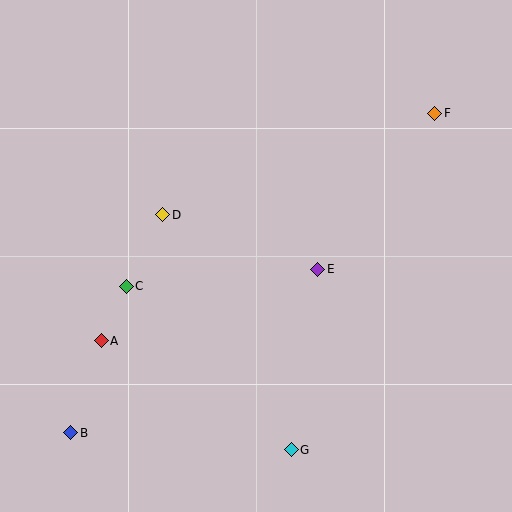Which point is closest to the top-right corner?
Point F is closest to the top-right corner.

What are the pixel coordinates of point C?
Point C is at (126, 286).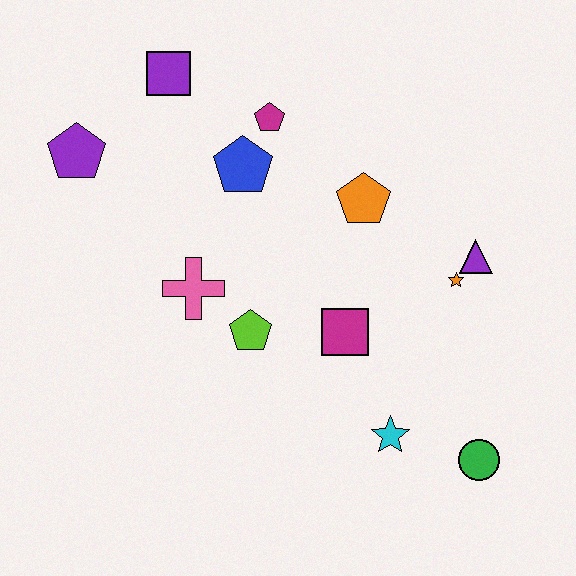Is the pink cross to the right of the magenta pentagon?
No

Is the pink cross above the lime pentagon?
Yes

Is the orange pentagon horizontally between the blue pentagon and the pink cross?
No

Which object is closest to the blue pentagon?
The magenta pentagon is closest to the blue pentagon.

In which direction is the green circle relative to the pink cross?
The green circle is to the right of the pink cross.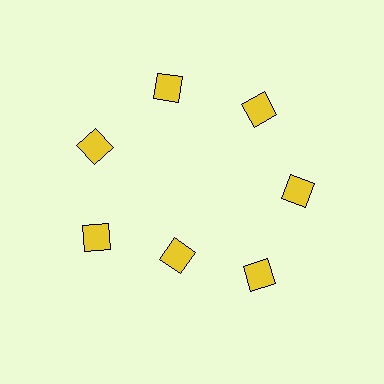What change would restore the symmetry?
The symmetry would be restored by moving it outward, back onto the ring so that all 7 squares sit at equal angles and equal distance from the center.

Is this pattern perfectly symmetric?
No. The 7 yellow squares are arranged in a ring, but one element near the 6 o'clock position is pulled inward toward the center, breaking the 7-fold rotational symmetry.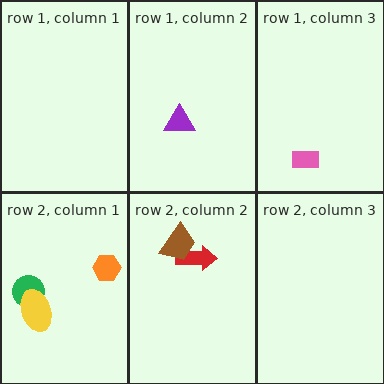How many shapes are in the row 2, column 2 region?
2.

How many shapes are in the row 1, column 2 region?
1.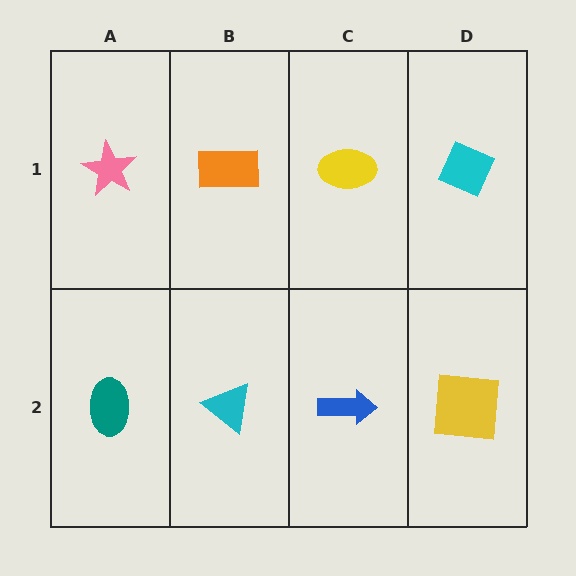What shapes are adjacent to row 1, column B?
A cyan triangle (row 2, column B), a pink star (row 1, column A), a yellow ellipse (row 1, column C).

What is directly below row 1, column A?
A teal ellipse.